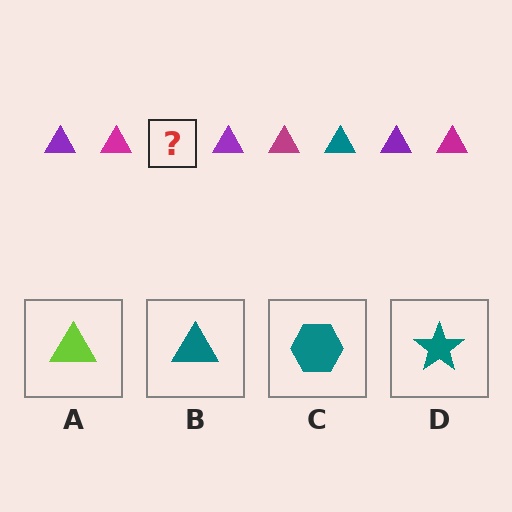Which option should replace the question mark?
Option B.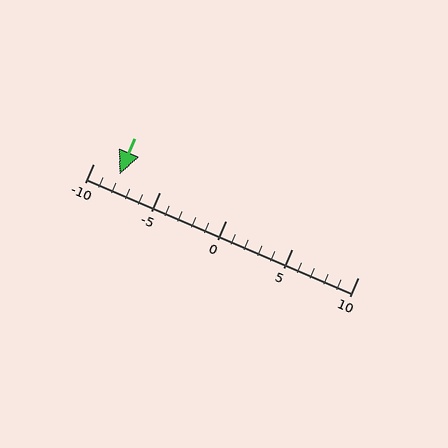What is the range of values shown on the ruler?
The ruler shows values from -10 to 10.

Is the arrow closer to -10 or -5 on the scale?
The arrow is closer to -10.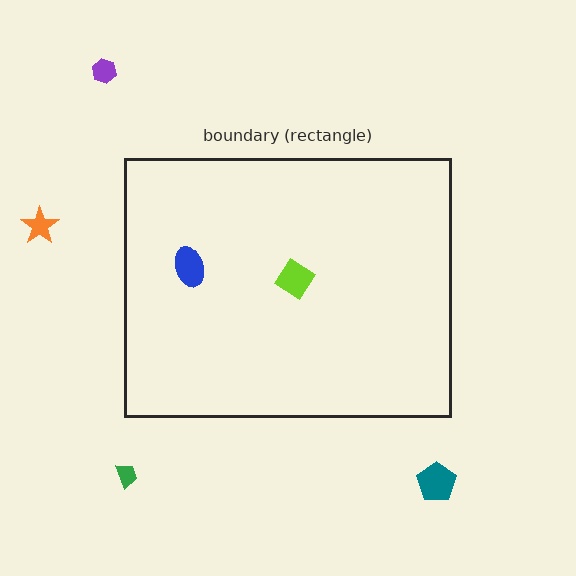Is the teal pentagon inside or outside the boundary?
Outside.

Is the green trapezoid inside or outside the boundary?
Outside.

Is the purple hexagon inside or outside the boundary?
Outside.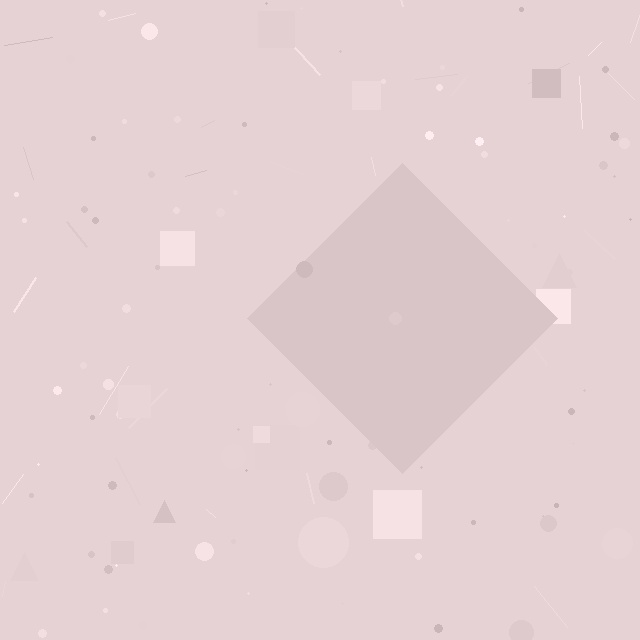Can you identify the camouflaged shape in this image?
The camouflaged shape is a diamond.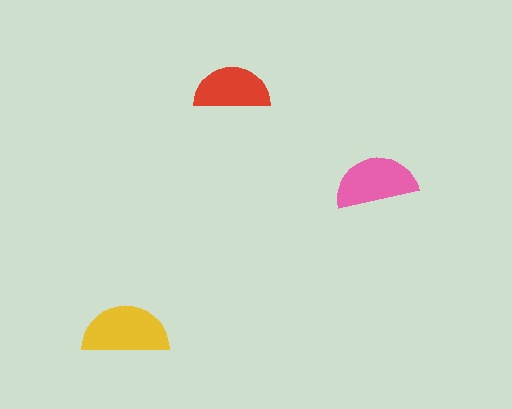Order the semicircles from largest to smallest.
the yellow one, the pink one, the red one.